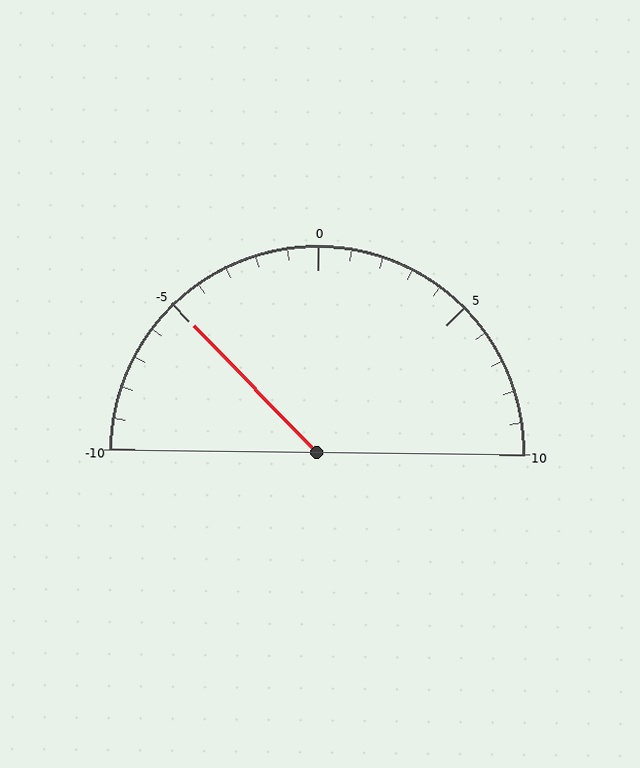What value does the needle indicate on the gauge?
The needle indicates approximately -5.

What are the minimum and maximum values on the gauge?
The gauge ranges from -10 to 10.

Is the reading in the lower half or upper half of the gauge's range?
The reading is in the lower half of the range (-10 to 10).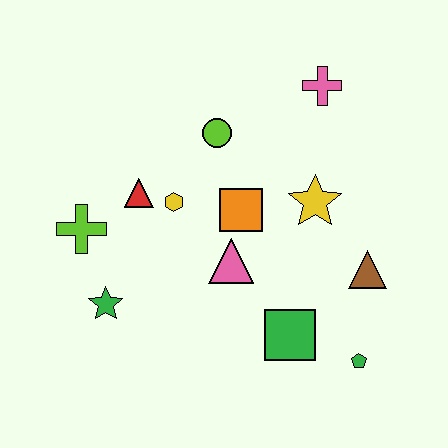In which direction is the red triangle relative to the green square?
The red triangle is to the left of the green square.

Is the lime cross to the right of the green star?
No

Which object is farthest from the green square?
The pink cross is farthest from the green square.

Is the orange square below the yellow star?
Yes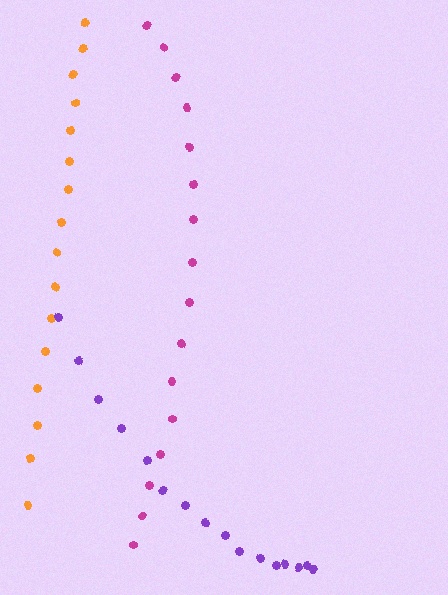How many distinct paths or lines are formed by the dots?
There are 3 distinct paths.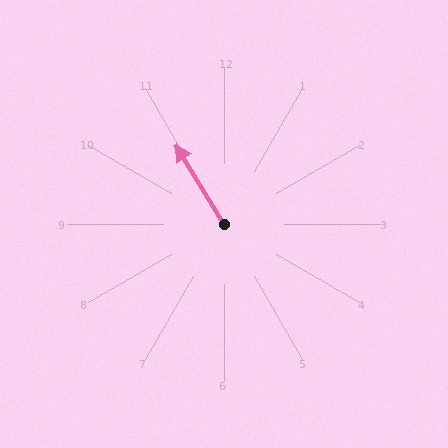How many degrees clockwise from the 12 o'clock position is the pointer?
Approximately 329 degrees.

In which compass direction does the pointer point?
Northwest.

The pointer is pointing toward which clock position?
Roughly 11 o'clock.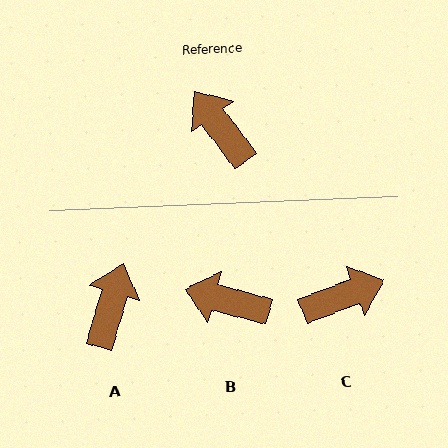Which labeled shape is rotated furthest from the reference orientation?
C, about 106 degrees away.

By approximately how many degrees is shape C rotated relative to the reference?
Approximately 106 degrees clockwise.